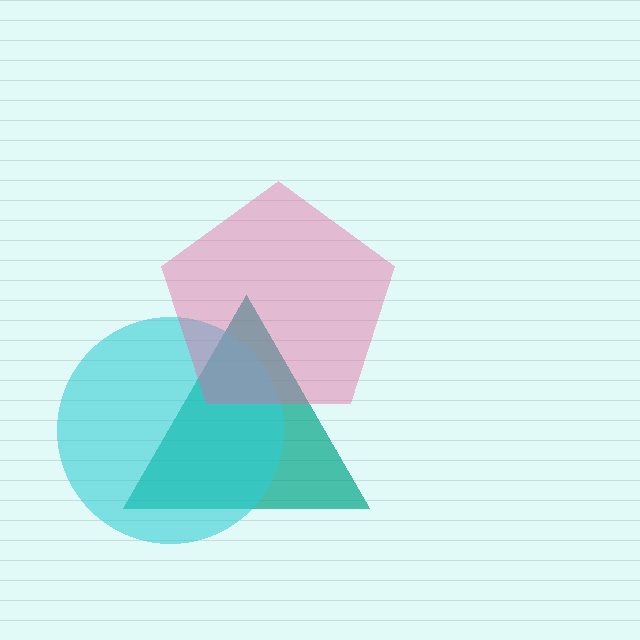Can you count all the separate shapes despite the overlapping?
Yes, there are 3 separate shapes.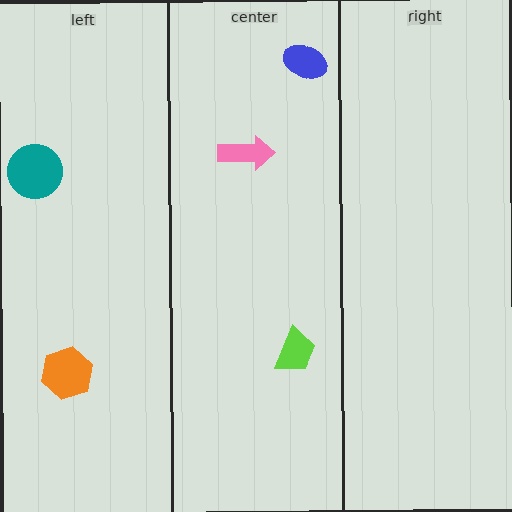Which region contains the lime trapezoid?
The center region.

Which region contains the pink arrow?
The center region.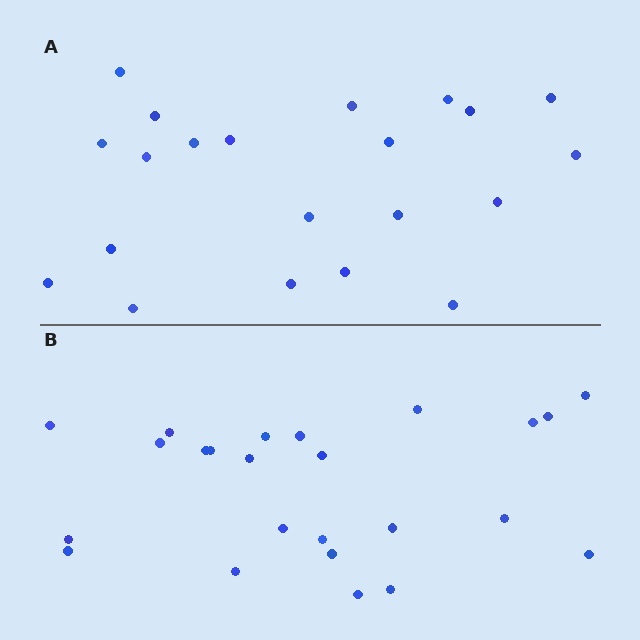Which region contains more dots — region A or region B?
Region B (the bottom region) has more dots.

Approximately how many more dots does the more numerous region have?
Region B has just a few more — roughly 2 or 3 more dots than region A.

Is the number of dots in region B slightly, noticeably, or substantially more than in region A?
Region B has only slightly more — the two regions are fairly close. The ratio is roughly 1.1 to 1.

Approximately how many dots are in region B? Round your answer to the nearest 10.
About 20 dots. (The exact count is 24, which rounds to 20.)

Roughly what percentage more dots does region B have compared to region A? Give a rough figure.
About 15% more.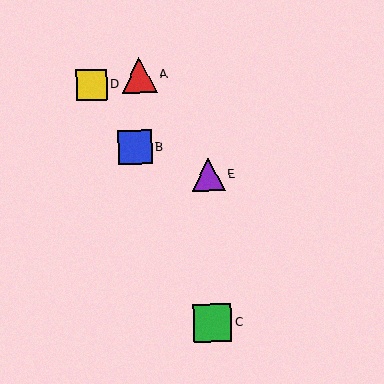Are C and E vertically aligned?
Yes, both are at x≈213.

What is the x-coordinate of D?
Object D is at x≈92.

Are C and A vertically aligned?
No, C is at x≈213 and A is at x≈139.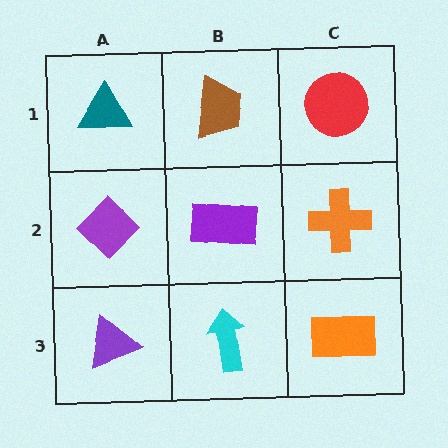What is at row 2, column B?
A purple rectangle.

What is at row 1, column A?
A teal triangle.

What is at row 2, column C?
An orange cross.